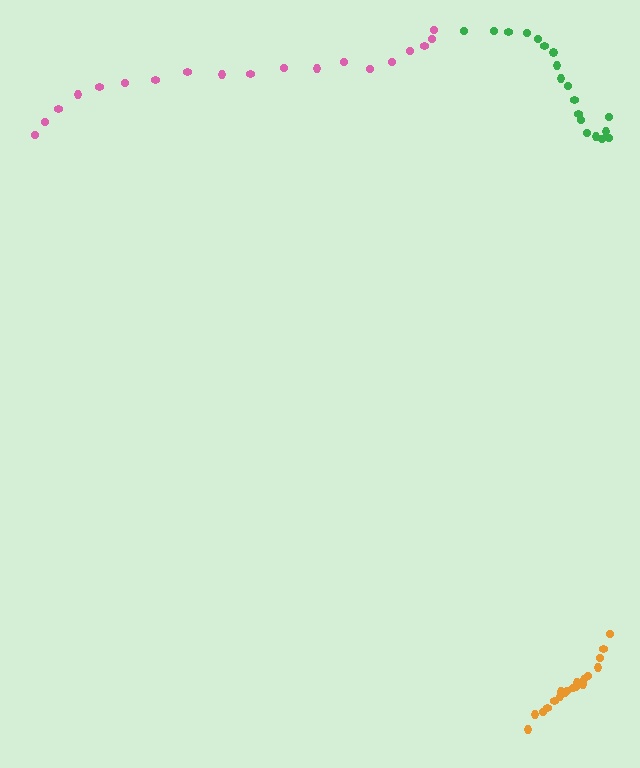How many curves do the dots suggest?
There are 3 distinct paths.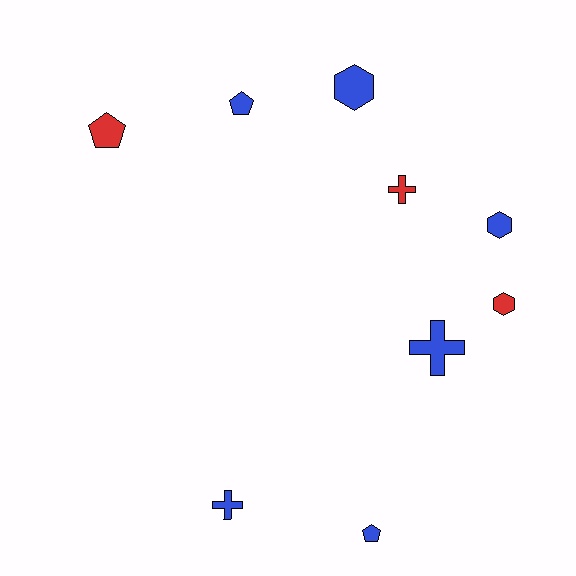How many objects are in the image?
There are 9 objects.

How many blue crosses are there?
There are 2 blue crosses.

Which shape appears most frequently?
Cross, with 3 objects.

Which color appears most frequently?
Blue, with 6 objects.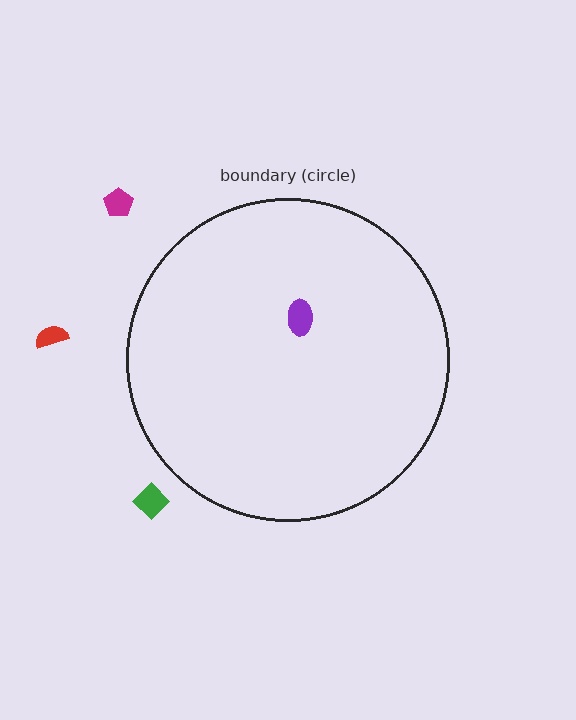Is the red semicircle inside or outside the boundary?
Outside.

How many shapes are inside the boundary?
1 inside, 3 outside.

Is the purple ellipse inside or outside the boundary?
Inside.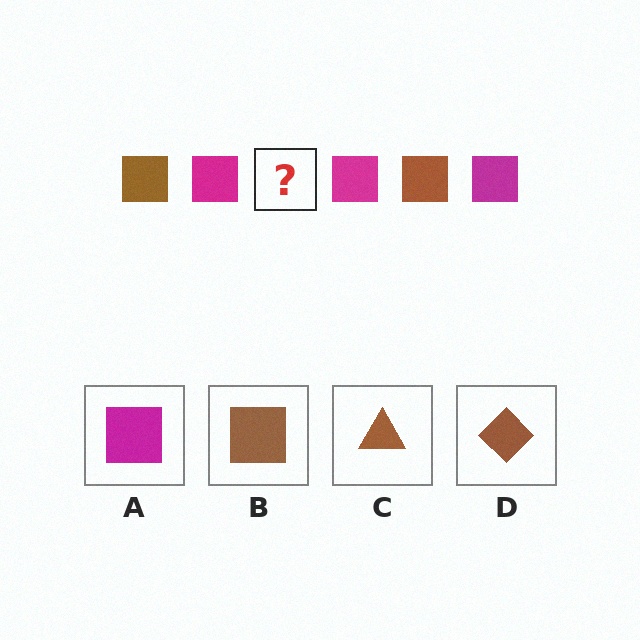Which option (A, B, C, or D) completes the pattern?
B.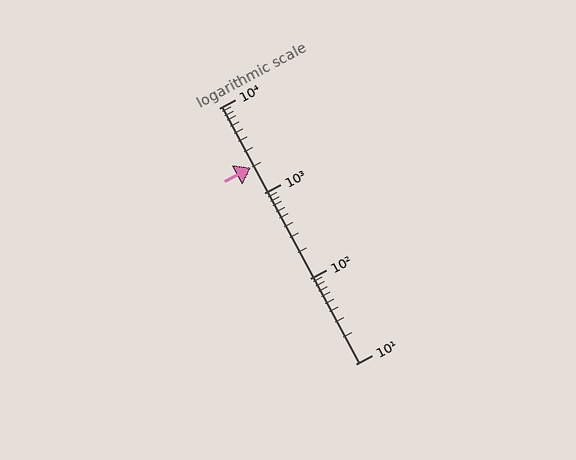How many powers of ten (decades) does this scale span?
The scale spans 3 decades, from 10 to 10000.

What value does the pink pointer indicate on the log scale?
The pointer indicates approximately 2000.